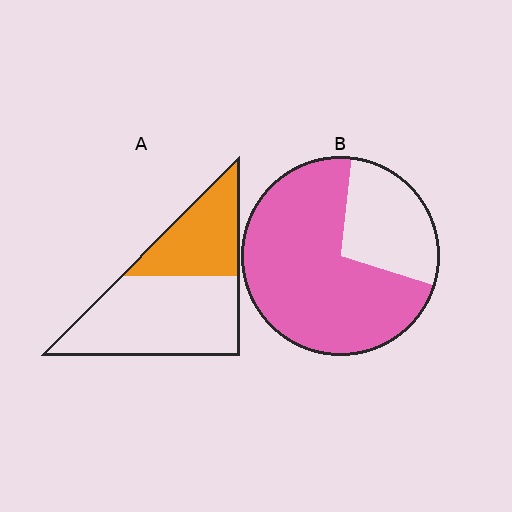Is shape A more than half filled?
No.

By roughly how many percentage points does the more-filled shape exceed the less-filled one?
By roughly 35 percentage points (B over A).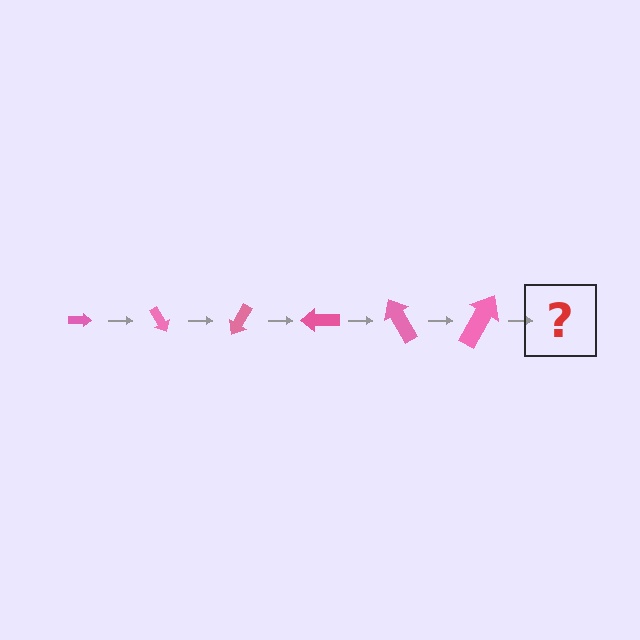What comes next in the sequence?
The next element should be an arrow, larger than the previous one and rotated 360 degrees from the start.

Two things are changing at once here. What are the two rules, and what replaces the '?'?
The two rules are that the arrow grows larger each step and it rotates 60 degrees each step. The '?' should be an arrow, larger than the previous one and rotated 360 degrees from the start.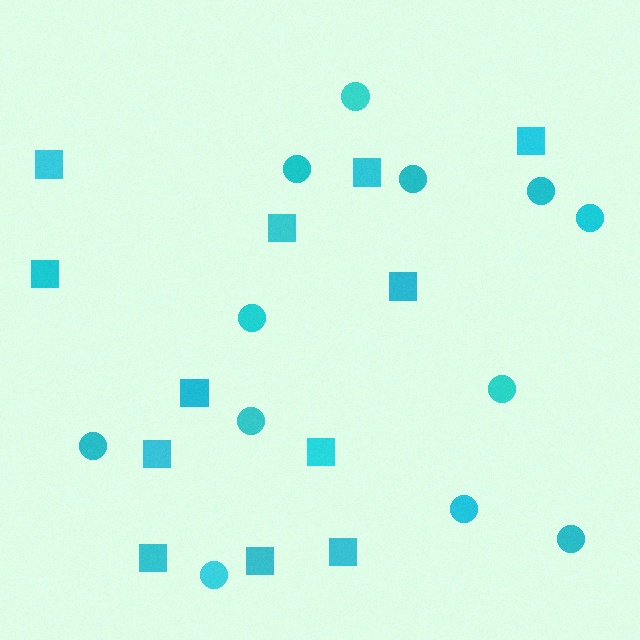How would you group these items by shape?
There are 2 groups: one group of squares (12) and one group of circles (12).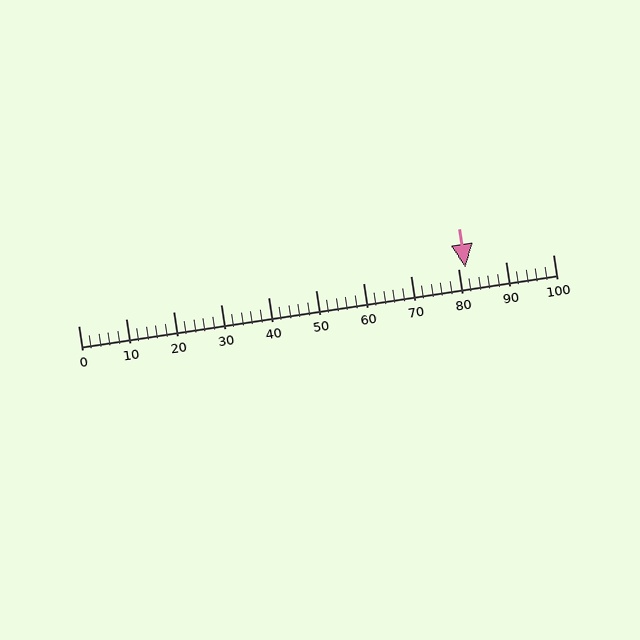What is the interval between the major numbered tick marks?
The major tick marks are spaced 10 units apart.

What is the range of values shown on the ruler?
The ruler shows values from 0 to 100.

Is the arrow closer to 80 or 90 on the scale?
The arrow is closer to 80.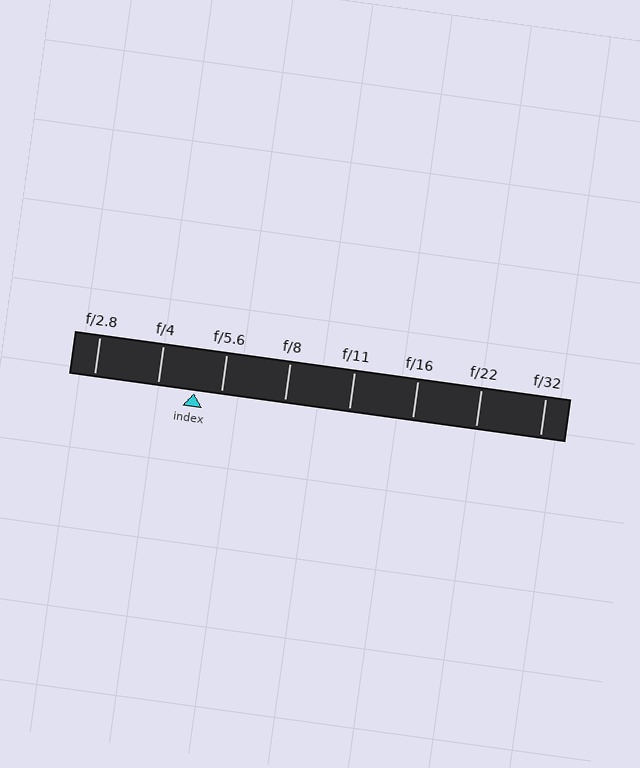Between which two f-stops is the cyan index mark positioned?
The index mark is between f/4 and f/5.6.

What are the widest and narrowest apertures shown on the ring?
The widest aperture shown is f/2.8 and the narrowest is f/32.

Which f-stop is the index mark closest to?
The index mark is closest to f/5.6.